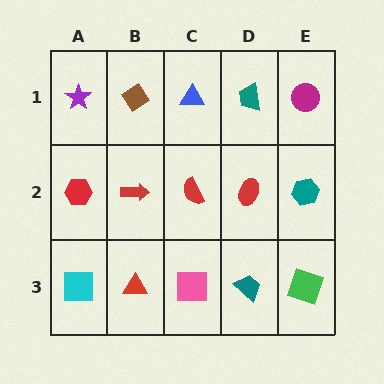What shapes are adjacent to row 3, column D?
A red ellipse (row 2, column D), a pink square (row 3, column C), a green square (row 3, column E).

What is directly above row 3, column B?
A red arrow.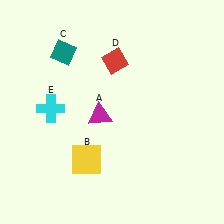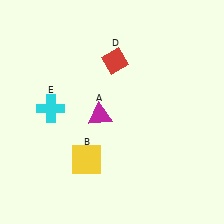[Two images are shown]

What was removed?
The teal diamond (C) was removed in Image 2.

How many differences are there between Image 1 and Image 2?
There is 1 difference between the two images.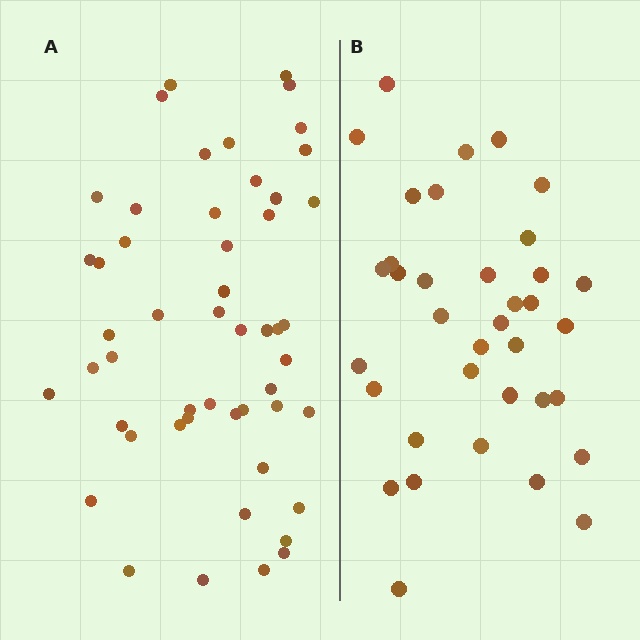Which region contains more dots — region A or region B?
Region A (the left region) has more dots.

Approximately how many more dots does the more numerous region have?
Region A has approximately 15 more dots than region B.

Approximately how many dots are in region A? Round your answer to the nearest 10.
About 50 dots. (The exact count is 51, which rounds to 50.)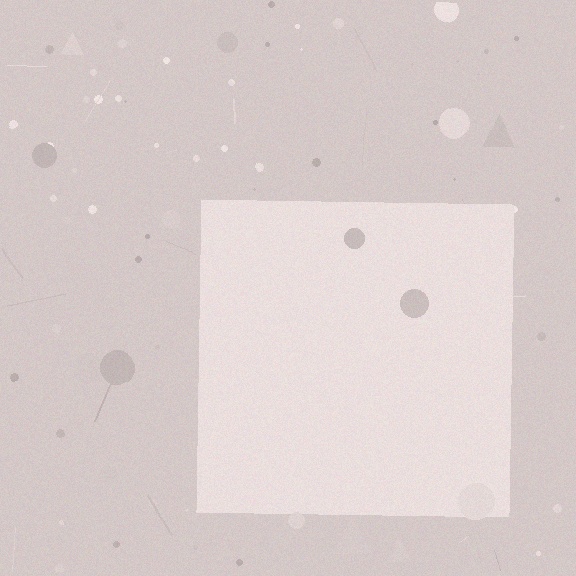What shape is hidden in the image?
A square is hidden in the image.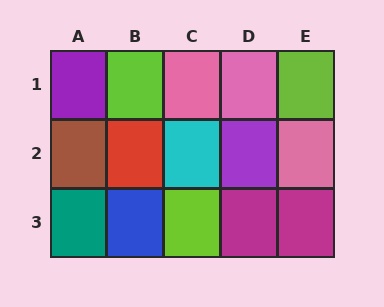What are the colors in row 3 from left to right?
Teal, blue, lime, magenta, magenta.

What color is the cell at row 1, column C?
Pink.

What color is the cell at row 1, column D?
Pink.